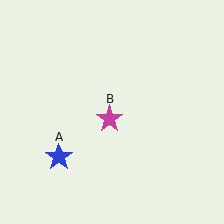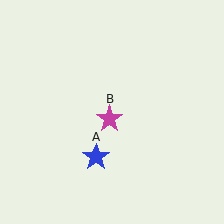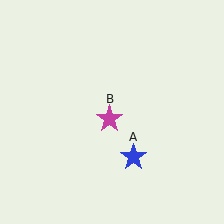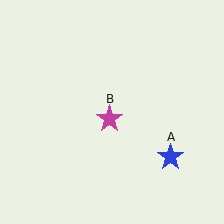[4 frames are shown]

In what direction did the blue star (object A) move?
The blue star (object A) moved right.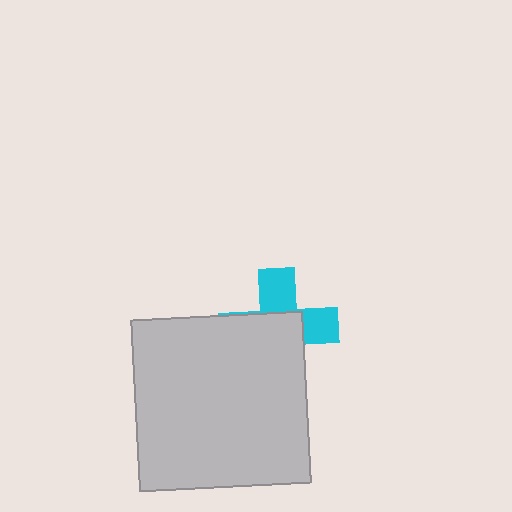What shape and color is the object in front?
The object in front is a light gray square.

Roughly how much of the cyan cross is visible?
A small part of it is visible (roughly 41%).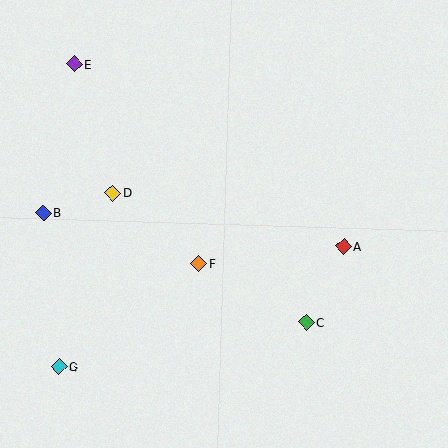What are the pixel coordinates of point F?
Point F is at (199, 263).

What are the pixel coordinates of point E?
Point E is at (74, 64).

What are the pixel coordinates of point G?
Point G is at (59, 367).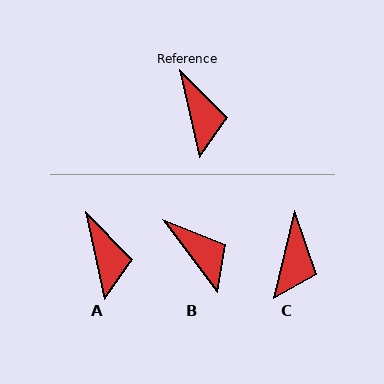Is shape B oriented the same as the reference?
No, it is off by about 24 degrees.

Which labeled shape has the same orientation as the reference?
A.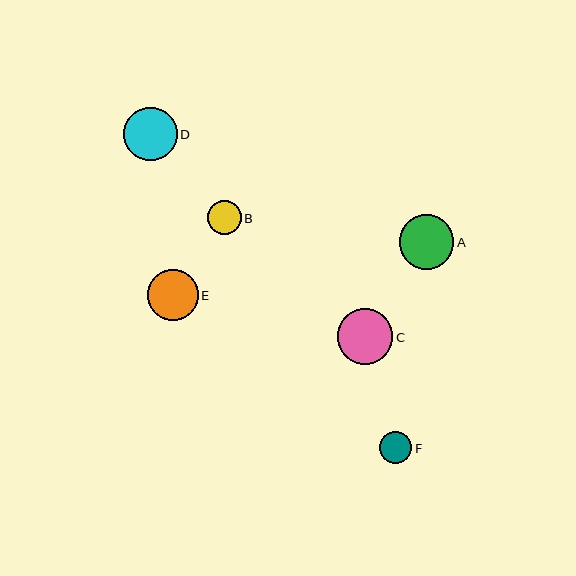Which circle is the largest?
Circle C is the largest with a size of approximately 56 pixels.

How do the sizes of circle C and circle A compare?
Circle C and circle A are approximately the same size.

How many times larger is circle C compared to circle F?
Circle C is approximately 1.8 times the size of circle F.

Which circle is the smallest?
Circle F is the smallest with a size of approximately 32 pixels.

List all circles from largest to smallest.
From largest to smallest: C, A, D, E, B, F.